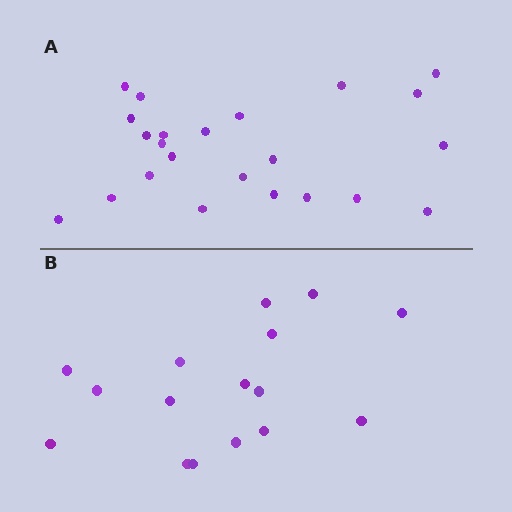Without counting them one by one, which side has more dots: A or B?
Region A (the top region) has more dots.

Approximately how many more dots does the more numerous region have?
Region A has roughly 8 or so more dots than region B.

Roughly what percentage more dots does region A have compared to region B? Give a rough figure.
About 45% more.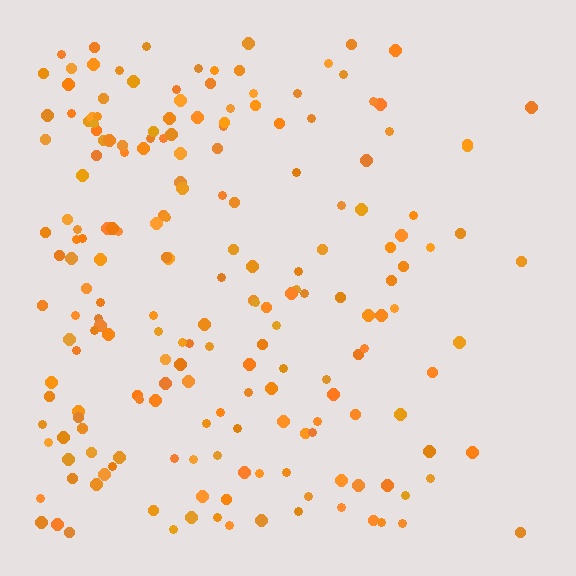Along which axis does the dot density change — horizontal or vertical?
Horizontal.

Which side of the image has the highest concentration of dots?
The left.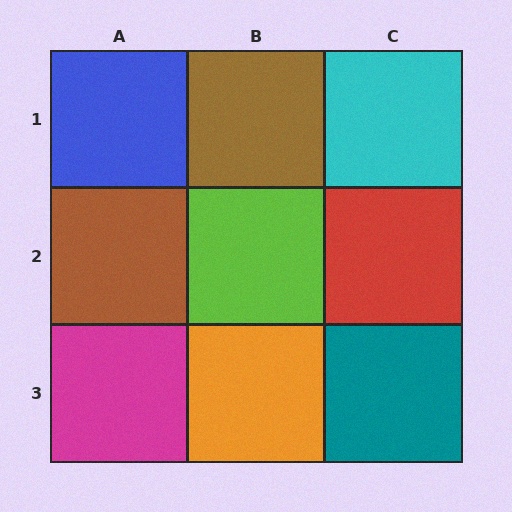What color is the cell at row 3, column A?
Magenta.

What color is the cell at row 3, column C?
Teal.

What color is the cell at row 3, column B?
Orange.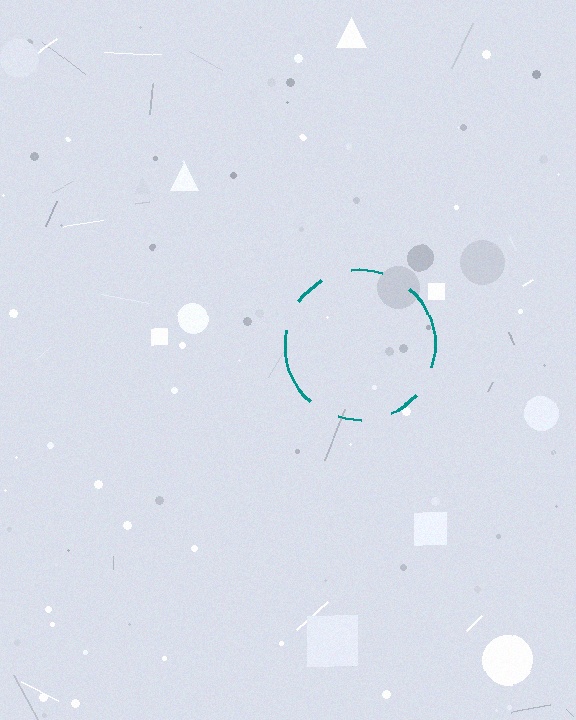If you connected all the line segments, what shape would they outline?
They would outline a circle.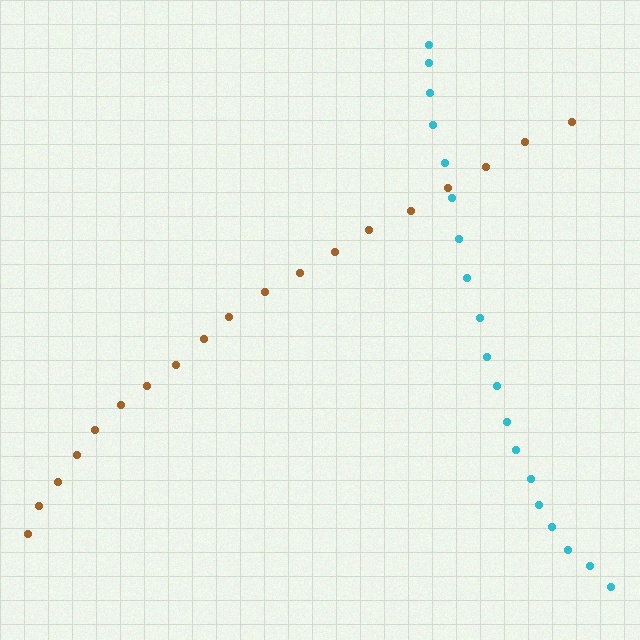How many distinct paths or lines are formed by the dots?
There are 2 distinct paths.